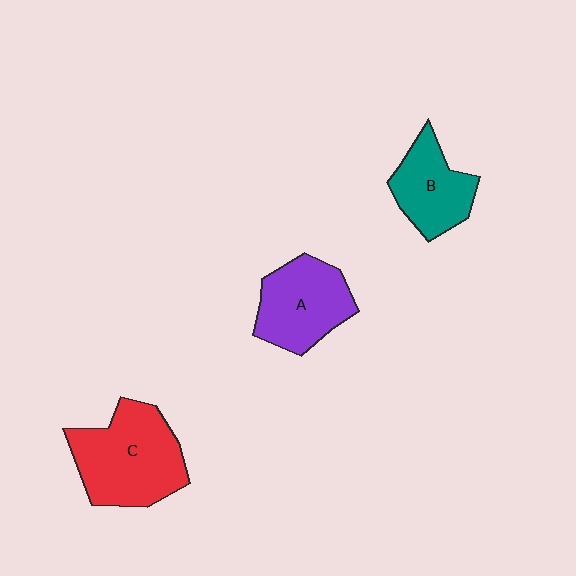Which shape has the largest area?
Shape C (red).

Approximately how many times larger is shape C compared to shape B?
Approximately 1.6 times.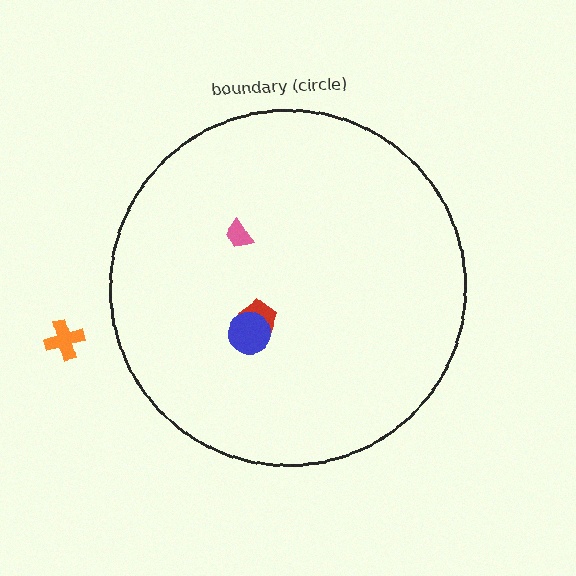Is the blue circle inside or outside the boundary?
Inside.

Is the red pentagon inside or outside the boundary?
Inside.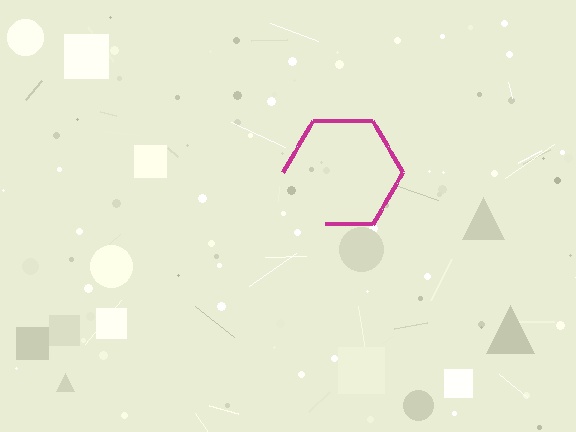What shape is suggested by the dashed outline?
The dashed outline suggests a hexagon.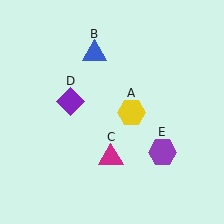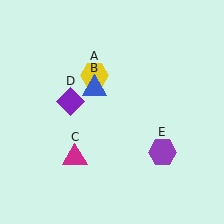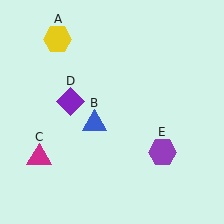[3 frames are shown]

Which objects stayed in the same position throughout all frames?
Purple diamond (object D) and purple hexagon (object E) remained stationary.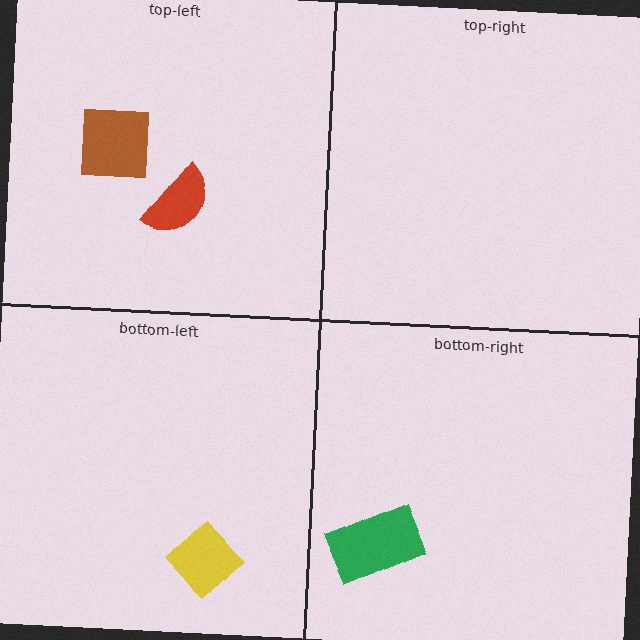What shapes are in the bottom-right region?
The green rectangle.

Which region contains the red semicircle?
The top-left region.